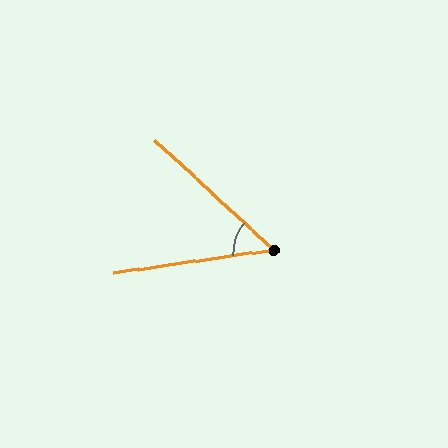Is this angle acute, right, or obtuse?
It is acute.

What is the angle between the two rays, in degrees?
Approximately 51 degrees.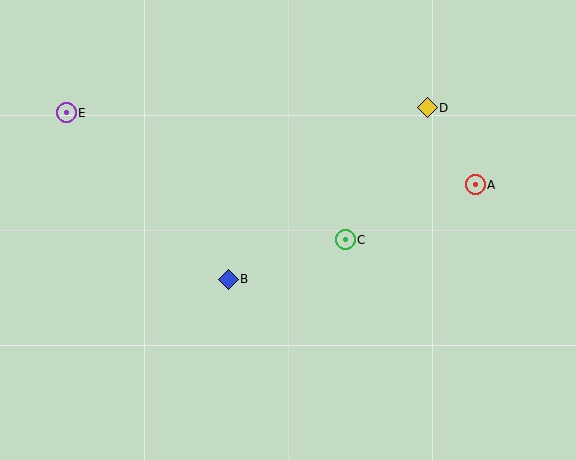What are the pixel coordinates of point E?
Point E is at (66, 113).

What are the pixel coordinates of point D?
Point D is at (427, 108).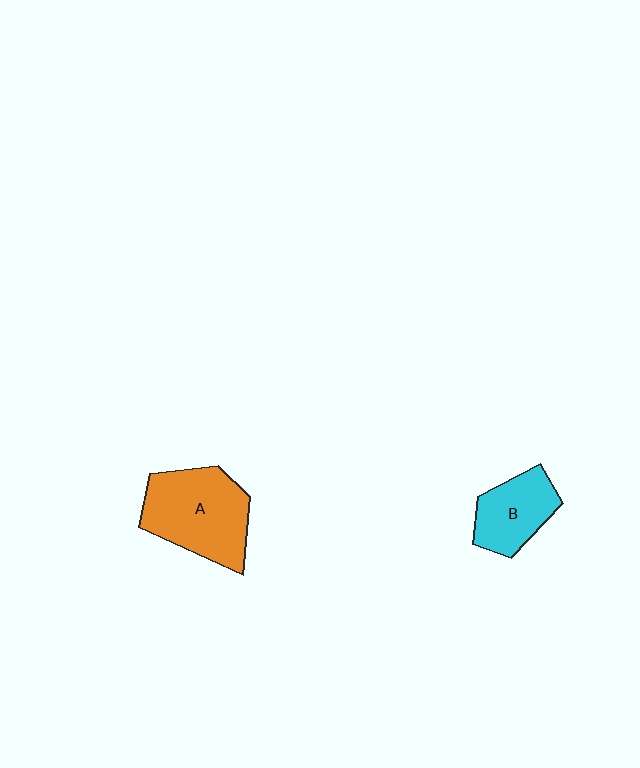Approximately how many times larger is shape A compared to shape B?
Approximately 1.6 times.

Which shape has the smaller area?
Shape B (cyan).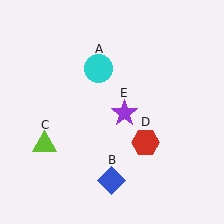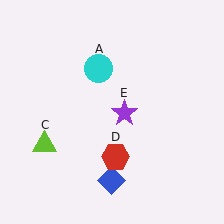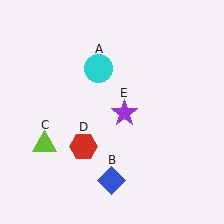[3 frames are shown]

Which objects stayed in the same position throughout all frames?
Cyan circle (object A) and blue diamond (object B) and lime triangle (object C) and purple star (object E) remained stationary.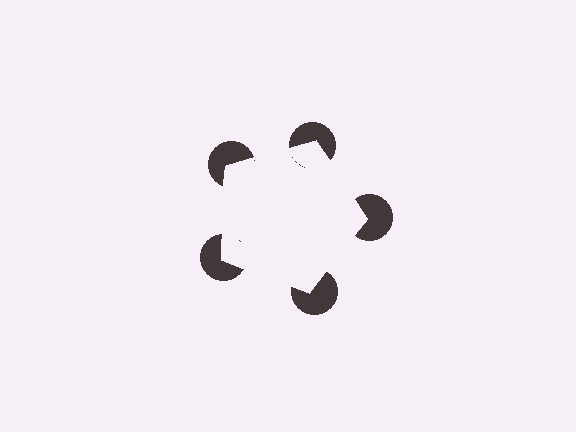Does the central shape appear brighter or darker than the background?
It typically appears slightly brighter than the background, even though no actual brightness change is drawn.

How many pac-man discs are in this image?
There are 5 — one at each vertex of the illusory pentagon.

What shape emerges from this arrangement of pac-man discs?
An illusory pentagon — its edges are inferred from the aligned wedge cuts in the pac-man discs, not physically drawn.